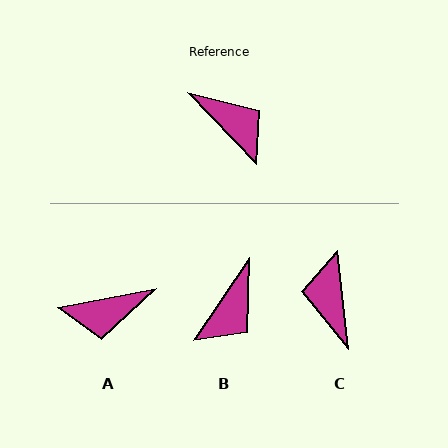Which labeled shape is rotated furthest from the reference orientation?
C, about 142 degrees away.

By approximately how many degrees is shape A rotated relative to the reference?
Approximately 123 degrees clockwise.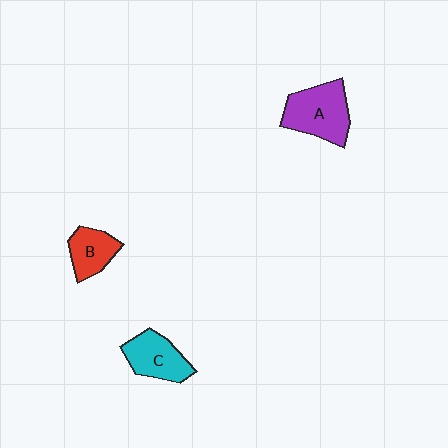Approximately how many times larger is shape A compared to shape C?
Approximately 1.3 times.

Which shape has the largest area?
Shape A (purple).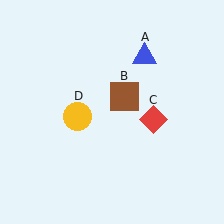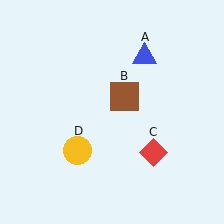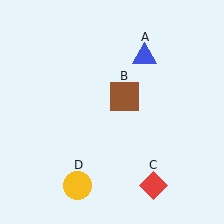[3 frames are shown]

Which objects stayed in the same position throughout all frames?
Blue triangle (object A) and brown square (object B) remained stationary.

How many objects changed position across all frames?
2 objects changed position: red diamond (object C), yellow circle (object D).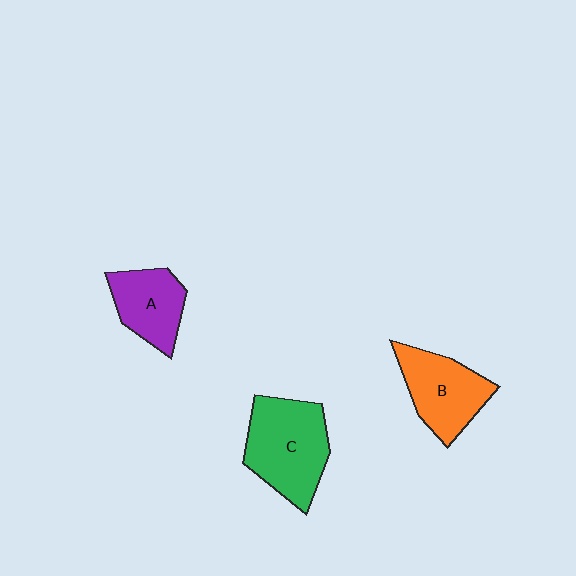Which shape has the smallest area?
Shape A (purple).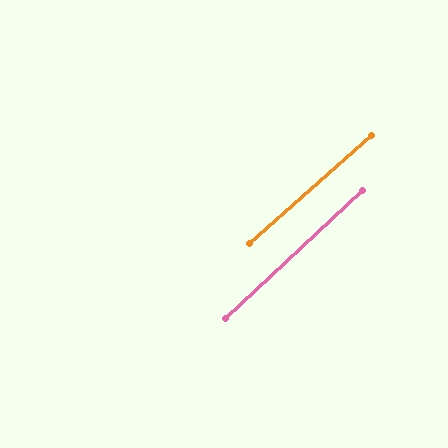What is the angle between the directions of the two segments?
Approximately 1 degree.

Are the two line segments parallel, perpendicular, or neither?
Parallel — their directions differ by only 1.4°.